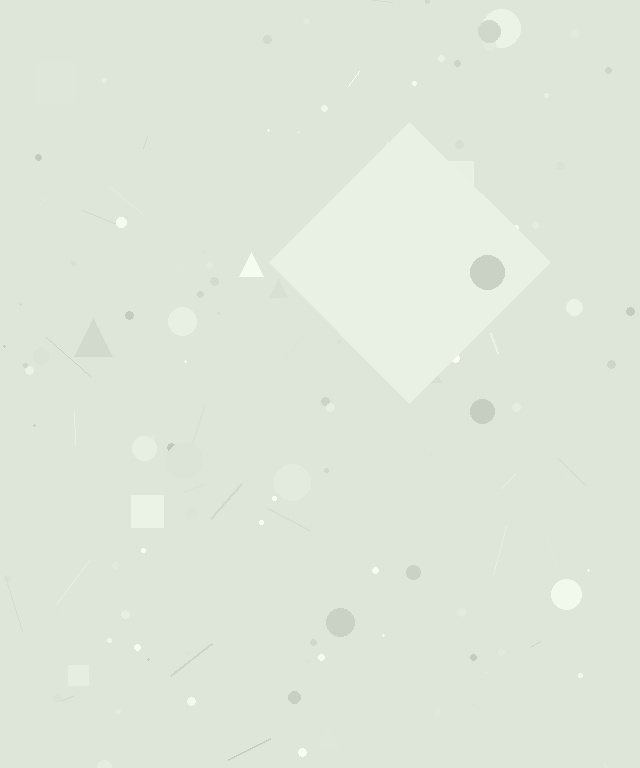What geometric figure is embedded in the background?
A diamond is embedded in the background.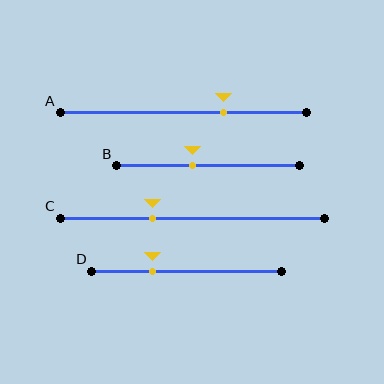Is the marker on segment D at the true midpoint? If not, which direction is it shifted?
No, the marker on segment D is shifted to the left by about 18% of the segment length.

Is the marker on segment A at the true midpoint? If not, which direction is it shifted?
No, the marker on segment A is shifted to the right by about 16% of the segment length.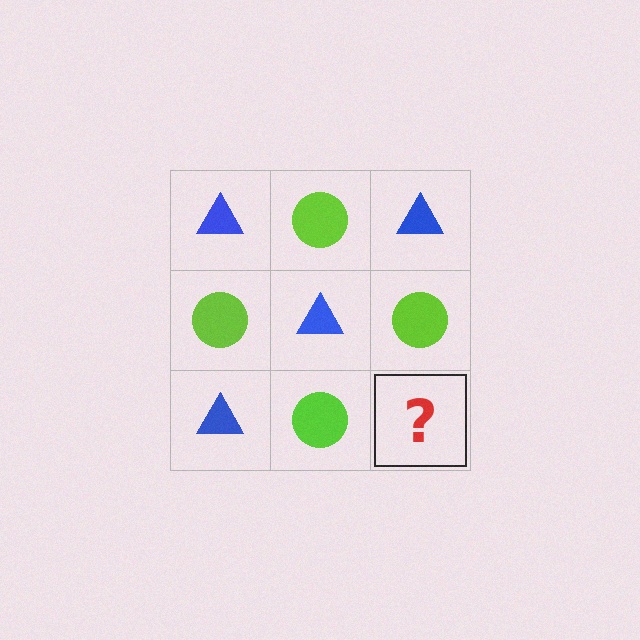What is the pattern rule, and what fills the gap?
The rule is that it alternates blue triangle and lime circle in a checkerboard pattern. The gap should be filled with a blue triangle.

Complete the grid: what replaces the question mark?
The question mark should be replaced with a blue triangle.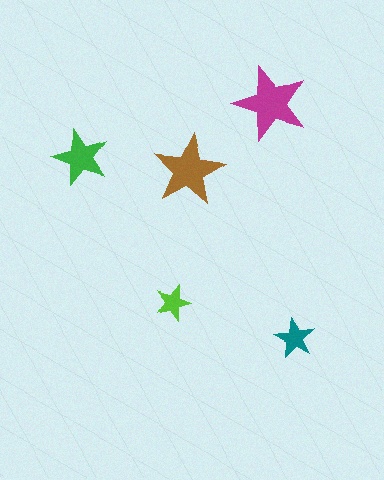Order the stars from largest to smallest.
the magenta one, the brown one, the green one, the teal one, the lime one.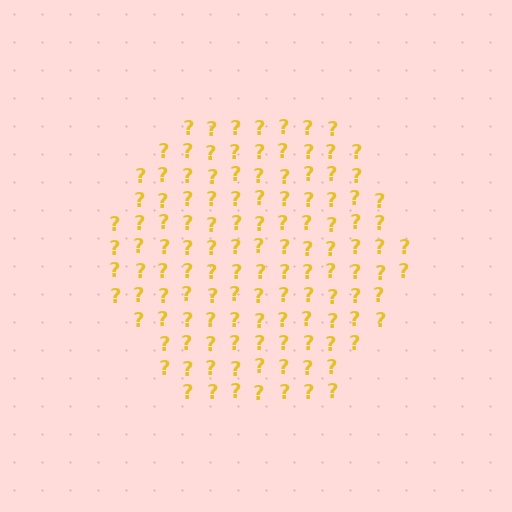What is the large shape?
The large shape is a hexagon.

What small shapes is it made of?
It is made of small question marks.